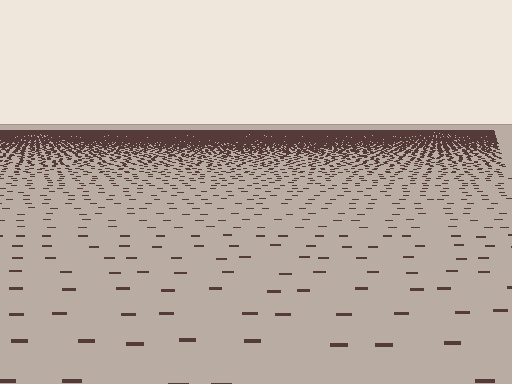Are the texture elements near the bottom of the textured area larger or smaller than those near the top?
Larger. Near the bottom, elements are closer to the viewer and appear at a bigger on-screen size.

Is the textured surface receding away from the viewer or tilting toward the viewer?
The surface is receding away from the viewer. Texture elements get smaller and denser toward the top.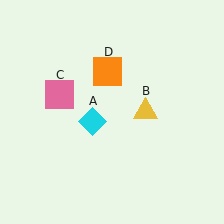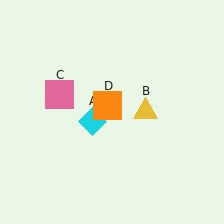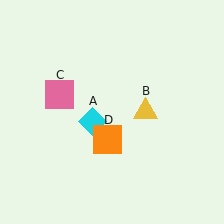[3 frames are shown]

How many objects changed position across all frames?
1 object changed position: orange square (object D).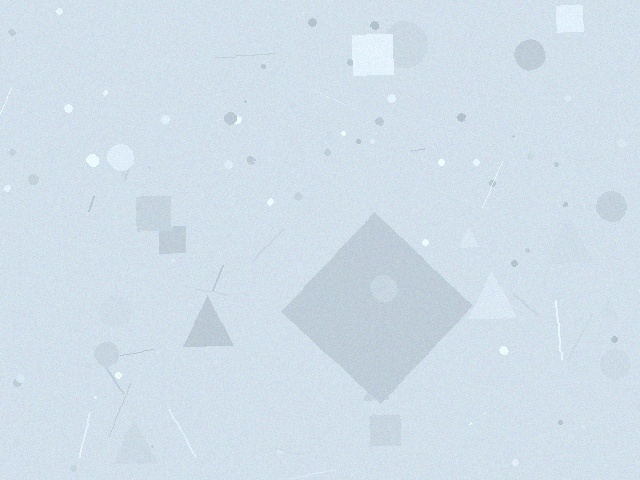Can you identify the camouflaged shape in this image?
The camouflaged shape is a diamond.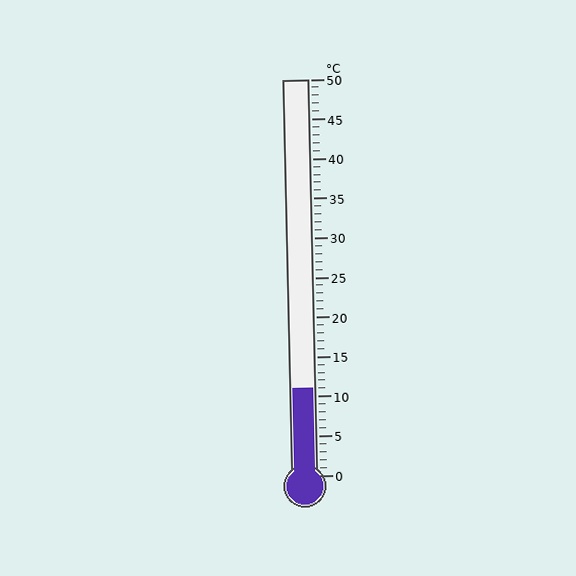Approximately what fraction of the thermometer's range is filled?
The thermometer is filled to approximately 20% of its range.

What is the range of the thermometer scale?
The thermometer scale ranges from 0°C to 50°C.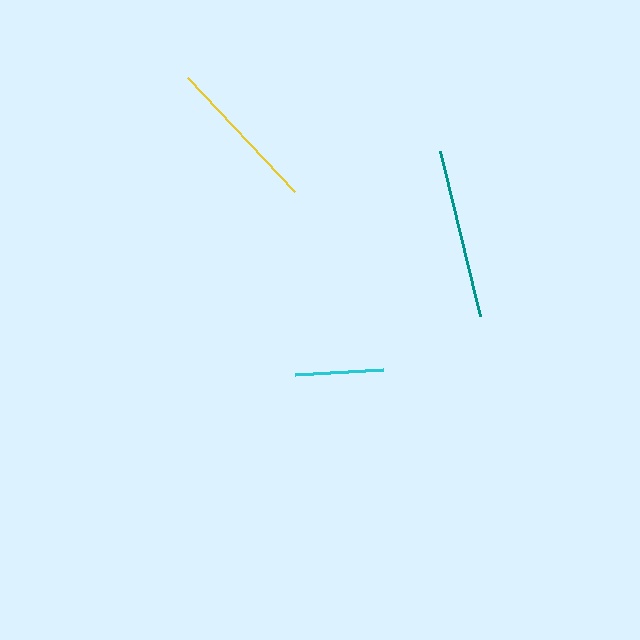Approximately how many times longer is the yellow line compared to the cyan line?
The yellow line is approximately 1.8 times the length of the cyan line.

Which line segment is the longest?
The teal line is the longest at approximately 171 pixels.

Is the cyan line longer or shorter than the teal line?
The teal line is longer than the cyan line.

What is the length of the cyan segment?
The cyan segment is approximately 89 pixels long.